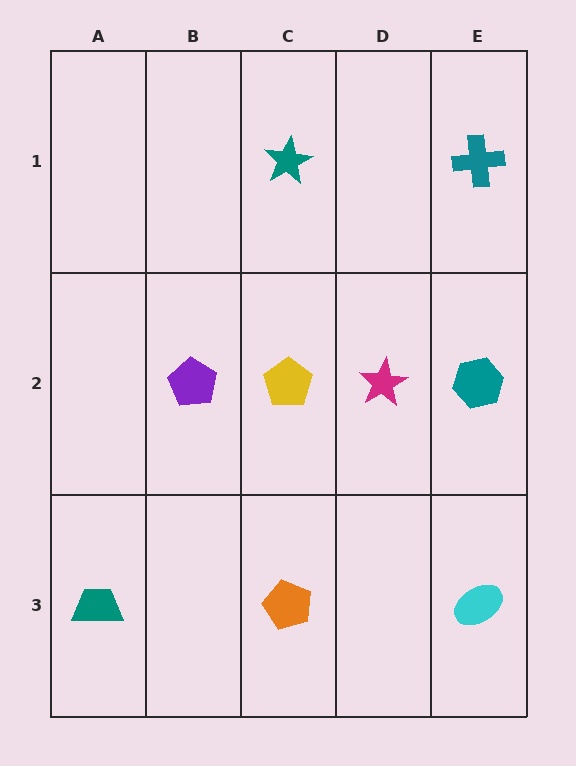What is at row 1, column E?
A teal cross.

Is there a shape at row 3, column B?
No, that cell is empty.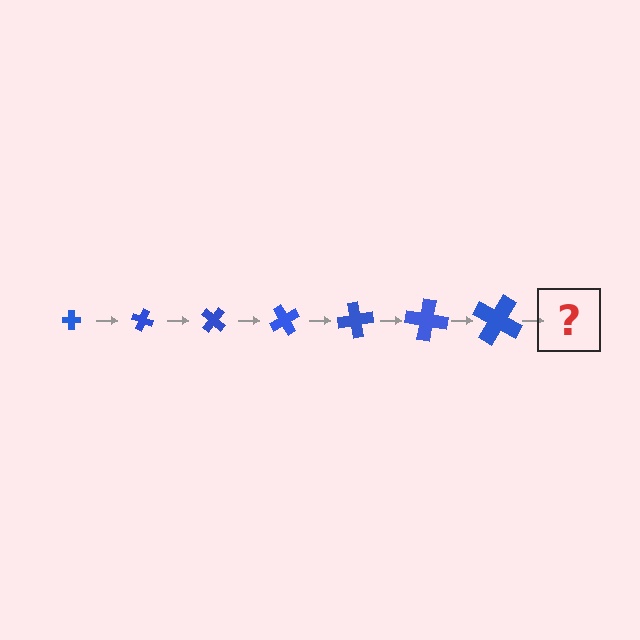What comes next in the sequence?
The next element should be a cross, larger than the previous one and rotated 140 degrees from the start.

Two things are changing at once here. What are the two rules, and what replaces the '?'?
The two rules are that the cross grows larger each step and it rotates 20 degrees each step. The '?' should be a cross, larger than the previous one and rotated 140 degrees from the start.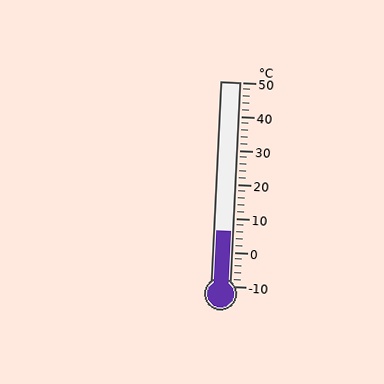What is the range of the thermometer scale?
The thermometer scale ranges from -10°C to 50°C.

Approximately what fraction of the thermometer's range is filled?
The thermometer is filled to approximately 25% of its range.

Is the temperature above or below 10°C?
The temperature is below 10°C.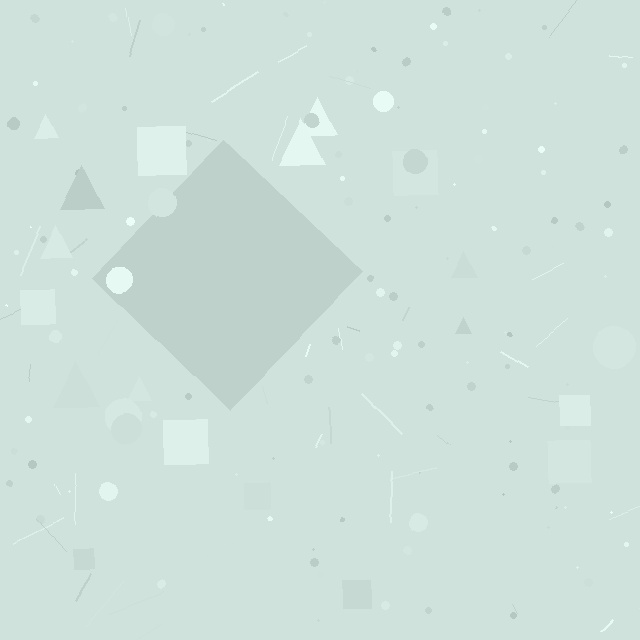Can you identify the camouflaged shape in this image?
The camouflaged shape is a diamond.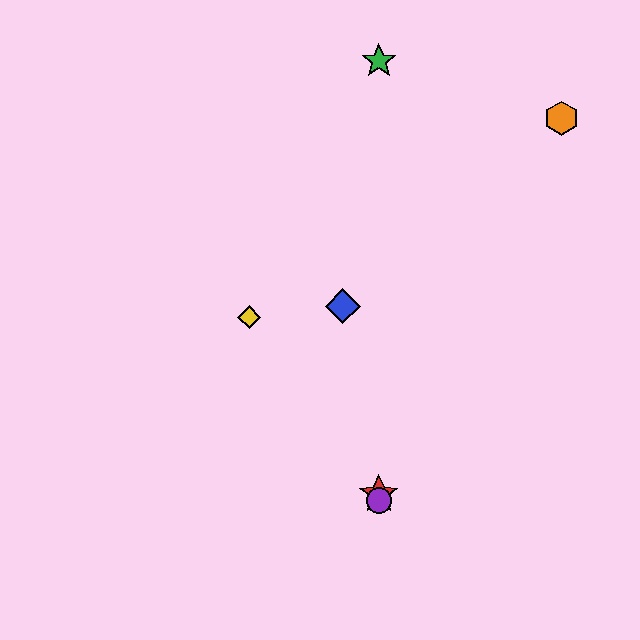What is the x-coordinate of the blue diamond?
The blue diamond is at x≈343.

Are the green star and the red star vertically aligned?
Yes, both are at x≈379.